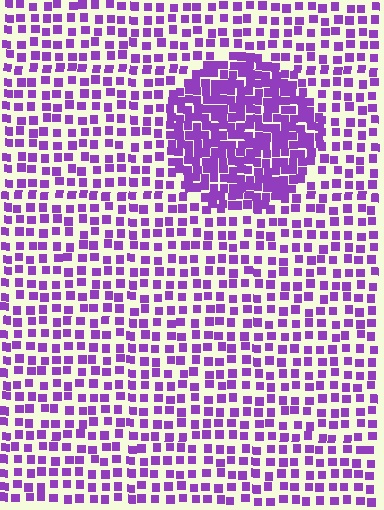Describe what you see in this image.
The image contains small purple elements arranged at two different densities. A circle-shaped region is visible where the elements are more densely packed than the surrounding area.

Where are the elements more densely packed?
The elements are more densely packed inside the circle boundary.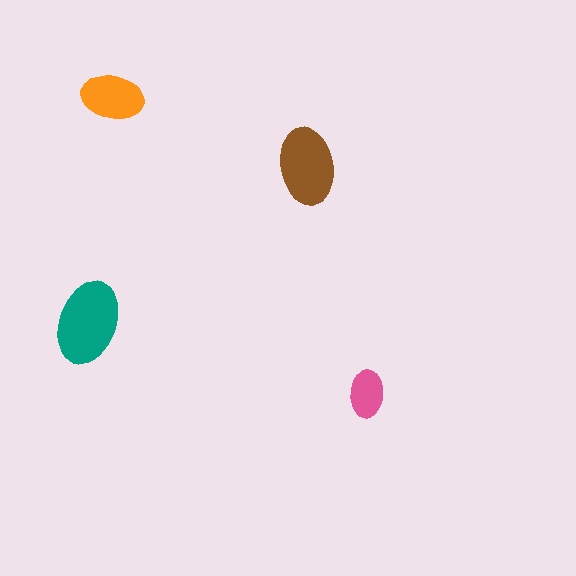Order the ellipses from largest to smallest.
the teal one, the brown one, the orange one, the pink one.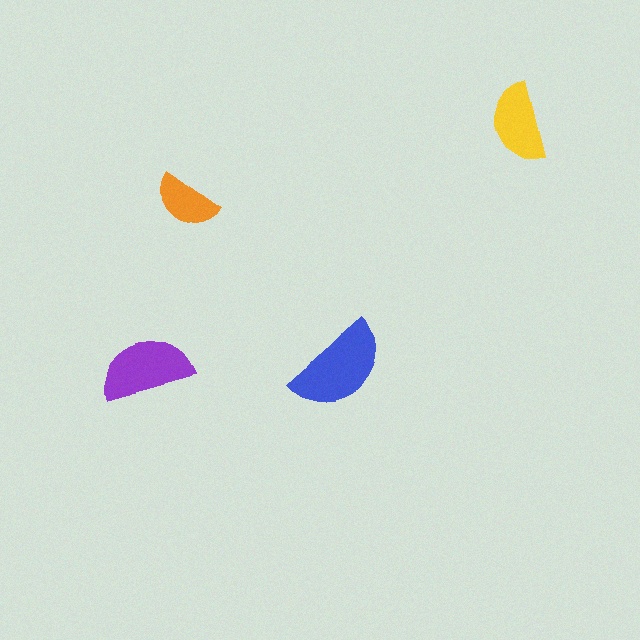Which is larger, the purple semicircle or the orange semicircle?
The purple one.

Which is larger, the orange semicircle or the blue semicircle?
The blue one.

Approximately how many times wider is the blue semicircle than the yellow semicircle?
About 1.5 times wider.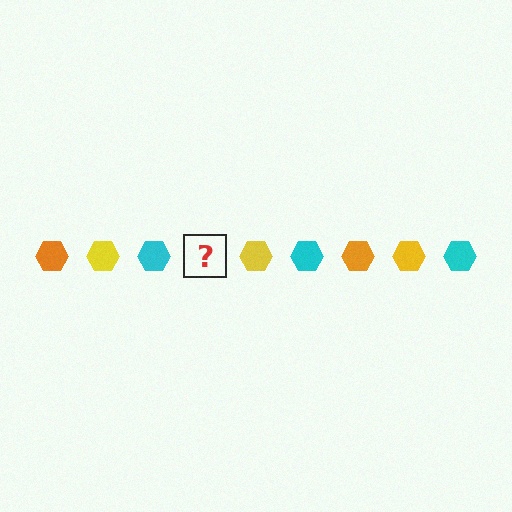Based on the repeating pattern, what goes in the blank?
The blank should be an orange hexagon.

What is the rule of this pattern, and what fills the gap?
The rule is that the pattern cycles through orange, yellow, cyan hexagons. The gap should be filled with an orange hexagon.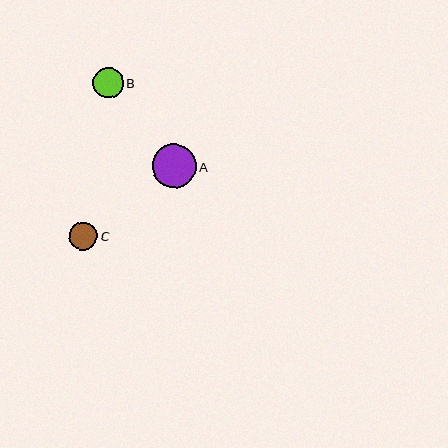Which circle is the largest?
Circle A is the largest with a size of approximately 44 pixels.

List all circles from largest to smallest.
From largest to smallest: A, B, C.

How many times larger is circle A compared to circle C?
Circle A is approximately 1.5 times the size of circle C.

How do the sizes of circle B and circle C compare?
Circle B and circle C are approximately the same size.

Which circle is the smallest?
Circle C is the smallest with a size of approximately 28 pixels.